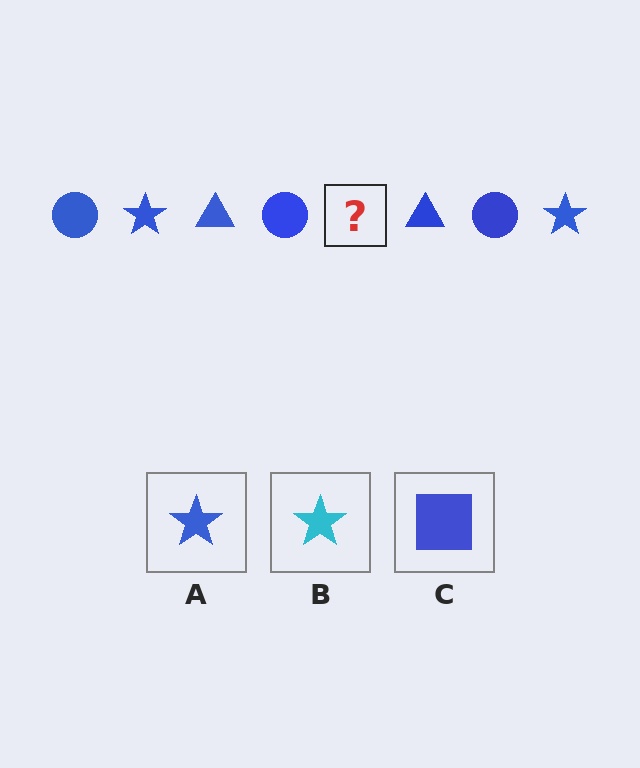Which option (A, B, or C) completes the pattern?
A.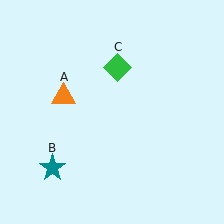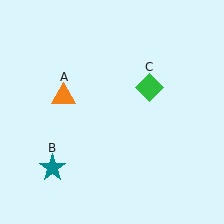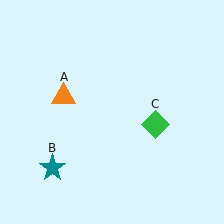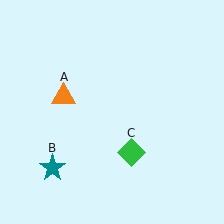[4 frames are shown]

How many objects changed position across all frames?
1 object changed position: green diamond (object C).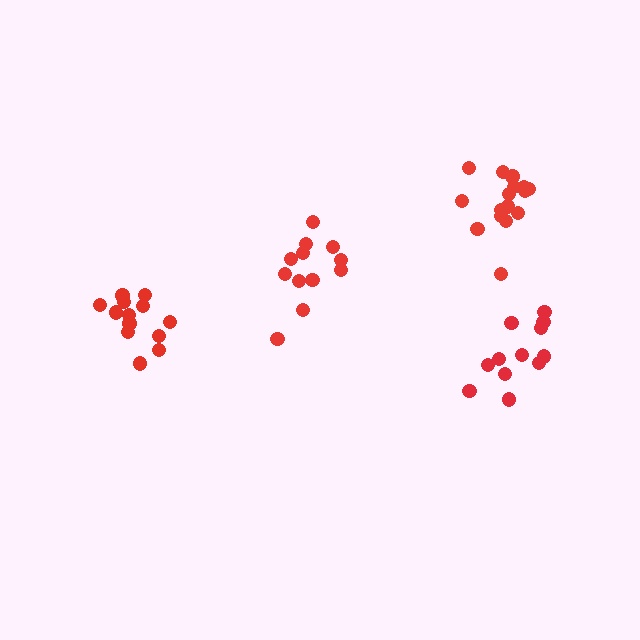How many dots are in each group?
Group 1: 16 dots, Group 2: 12 dots, Group 3: 12 dots, Group 4: 13 dots (53 total).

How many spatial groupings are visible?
There are 4 spatial groupings.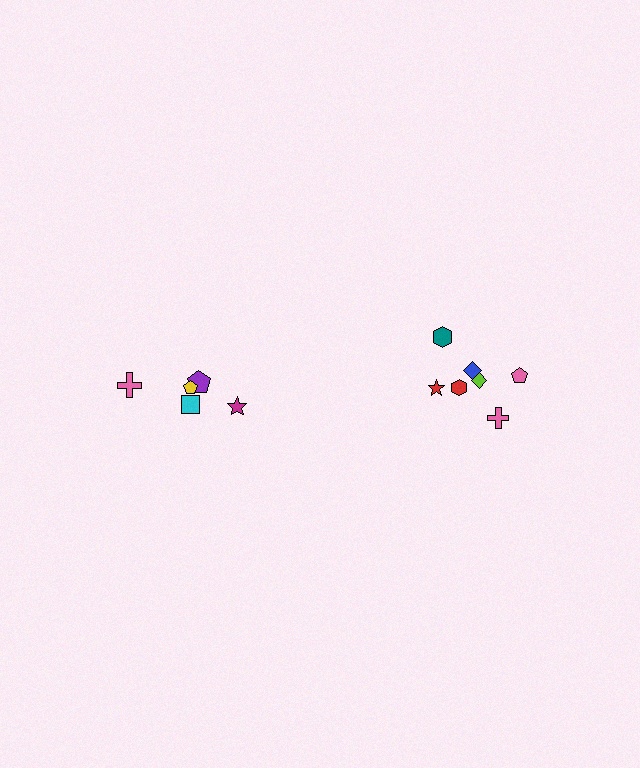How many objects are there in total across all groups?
There are 12 objects.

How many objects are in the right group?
There are 7 objects.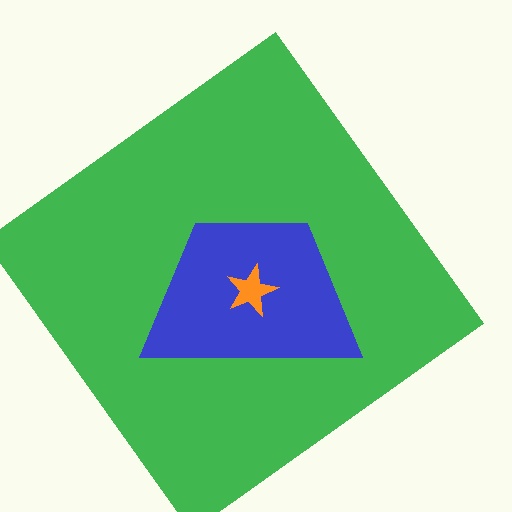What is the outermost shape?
The green diamond.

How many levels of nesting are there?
3.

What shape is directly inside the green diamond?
The blue trapezoid.